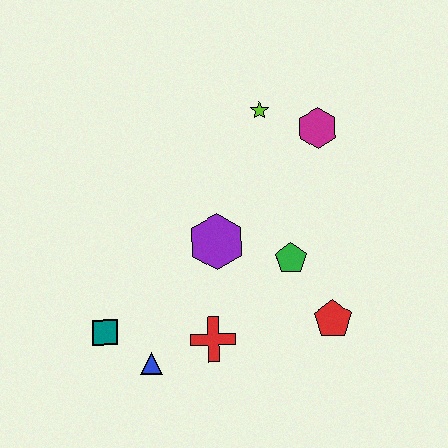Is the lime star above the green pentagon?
Yes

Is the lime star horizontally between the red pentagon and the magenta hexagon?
No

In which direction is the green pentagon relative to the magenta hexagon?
The green pentagon is below the magenta hexagon.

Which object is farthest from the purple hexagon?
The magenta hexagon is farthest from the purple hexagon.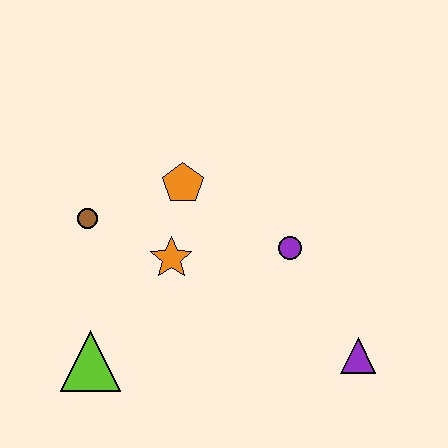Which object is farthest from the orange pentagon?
The purple triangle is farthest from the orange pentagon.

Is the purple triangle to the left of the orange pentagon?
No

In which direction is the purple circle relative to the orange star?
The purple circle is to the right of the orange star.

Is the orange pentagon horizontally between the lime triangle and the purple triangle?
Yes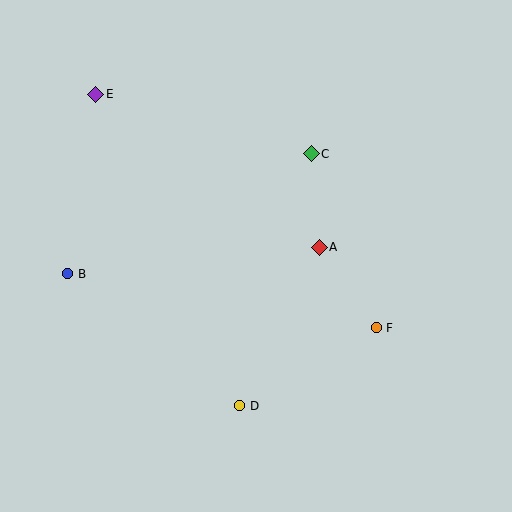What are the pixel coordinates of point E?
Point E is at (96, 94).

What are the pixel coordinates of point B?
Point B is at (68, 274).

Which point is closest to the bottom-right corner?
Point F is closest to the bottom-right corner.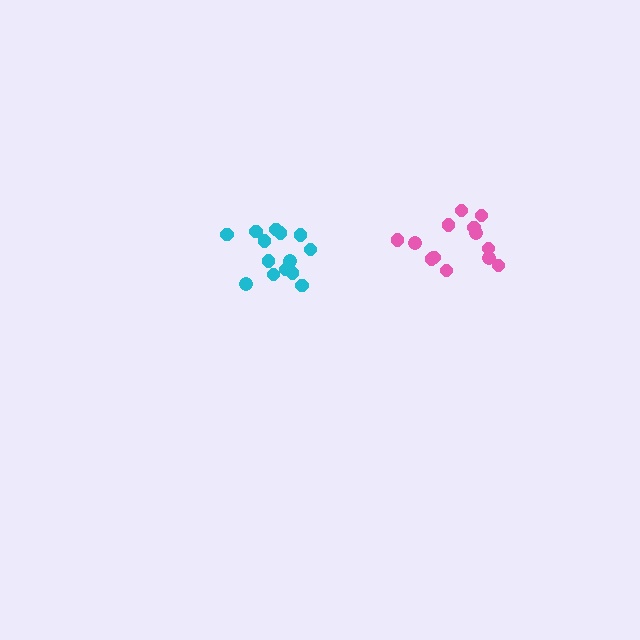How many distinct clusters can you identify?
There are 2 distinct clusters.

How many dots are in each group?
Group 1: 13 dots, Group 2: 14 dots (27 total).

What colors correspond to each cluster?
The clusters are colored: pink, cyan.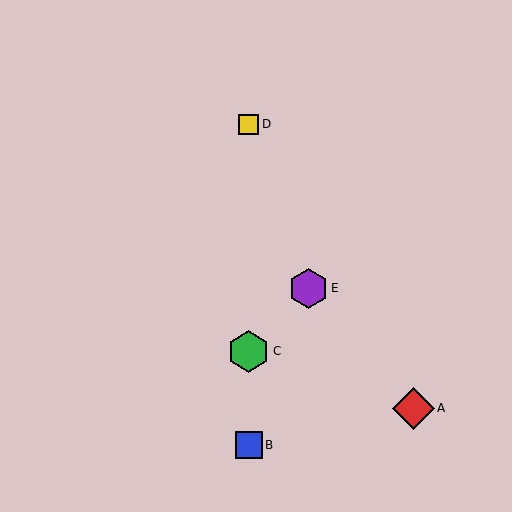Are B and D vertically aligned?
Yes, both are at x≈249.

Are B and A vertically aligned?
No, B is at x≈249 and A is at x≈413.